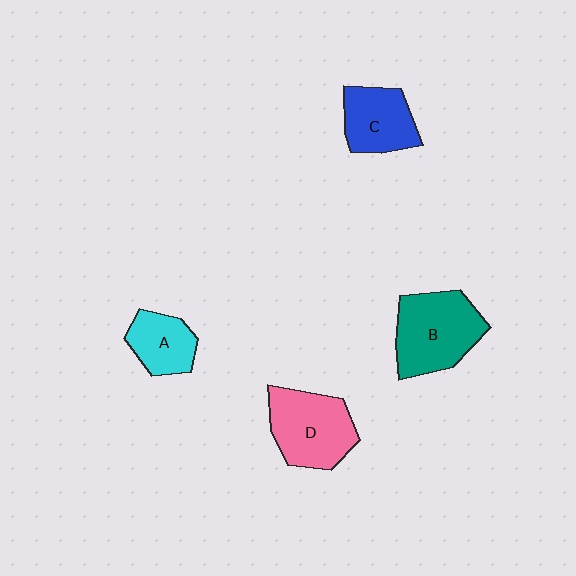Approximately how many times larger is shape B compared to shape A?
Approximately 1.7 times.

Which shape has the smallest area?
Shape A (cyan).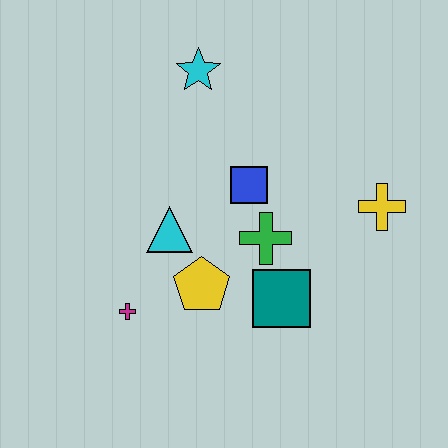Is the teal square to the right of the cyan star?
Yes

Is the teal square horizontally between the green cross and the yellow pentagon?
No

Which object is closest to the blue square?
The green cross is closest to the blue square.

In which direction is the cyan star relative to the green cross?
The cyan star is above the green cross.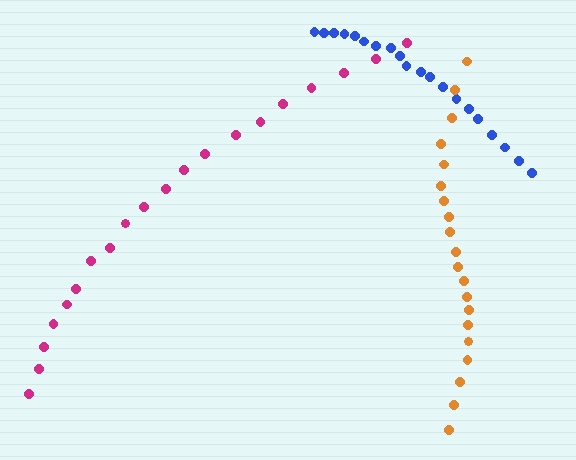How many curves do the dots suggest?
There are 3 distinct paths.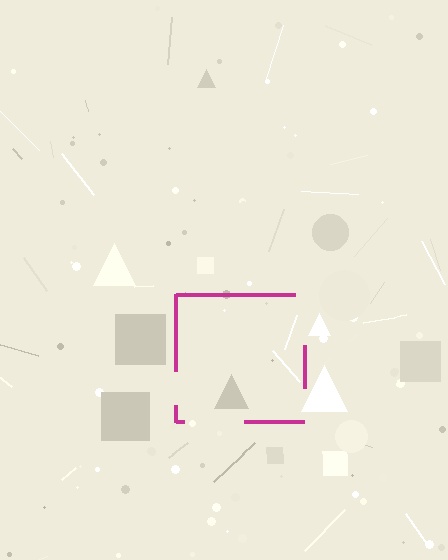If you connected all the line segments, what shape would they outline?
They would outline a square.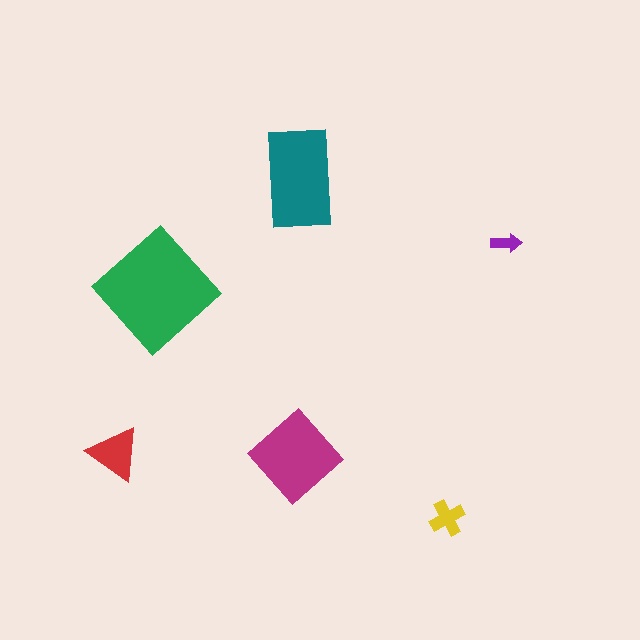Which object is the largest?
The green diamond.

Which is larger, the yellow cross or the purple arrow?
The yellow cross.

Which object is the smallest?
The purple arrow.